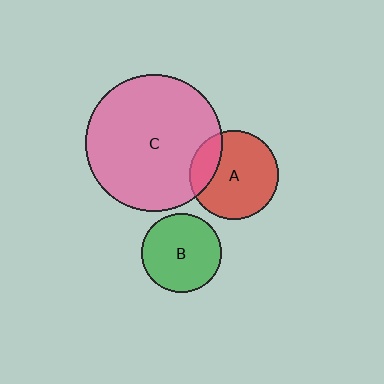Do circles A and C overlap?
Yes.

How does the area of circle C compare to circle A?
Approximately 2.3 times.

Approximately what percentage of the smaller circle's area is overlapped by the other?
Approximately 20%.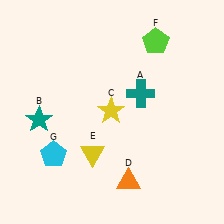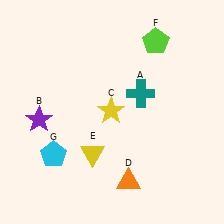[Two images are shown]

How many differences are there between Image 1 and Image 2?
There is 1 difference between the two images.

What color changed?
The star (B) changed from teal in Image 1 to purple in Image 2.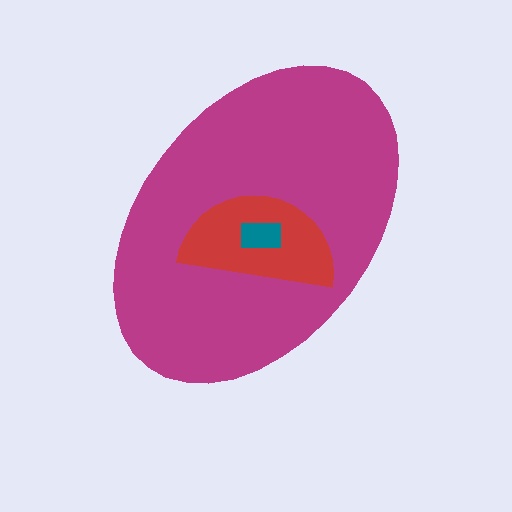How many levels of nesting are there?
3.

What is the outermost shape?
The magenta ellipse.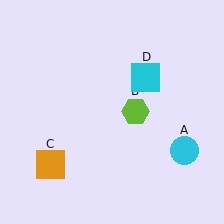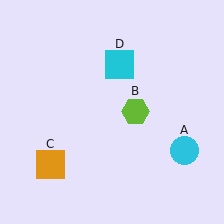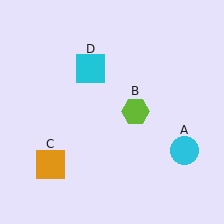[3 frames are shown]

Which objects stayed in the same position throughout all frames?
Cyan circle (object A) and lime hexagon (object B) and orange square (object C) remained stationary.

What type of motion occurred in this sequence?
The cyan square (object D) rotated counterclockwise around the center of the scene.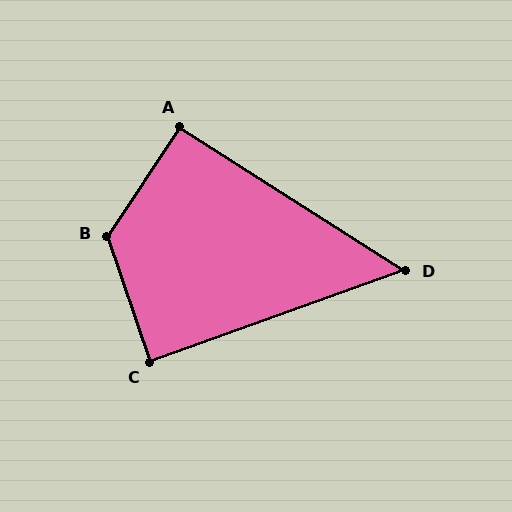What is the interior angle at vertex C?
Approximately 89 degrees (approximately right).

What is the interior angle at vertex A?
Approximately 91 degrees (approximately right).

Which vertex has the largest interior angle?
B, at approximately 128 degrees.